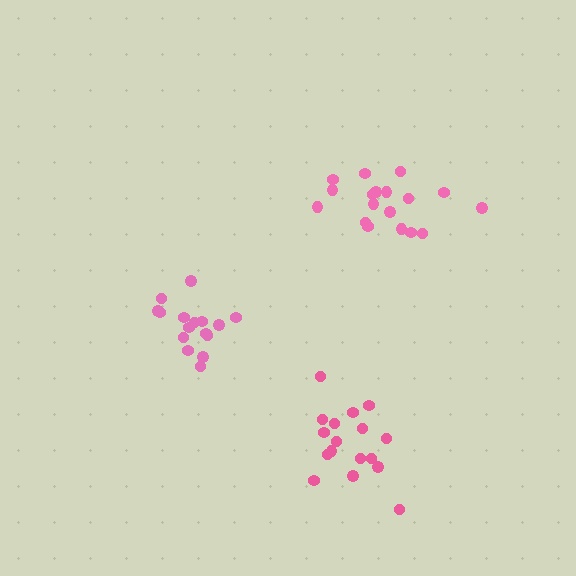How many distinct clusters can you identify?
There are 3 distinct clusters.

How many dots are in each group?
Group 1: 18 dots, Group 2: 17 dots, Group 3: 16 dots (51 total).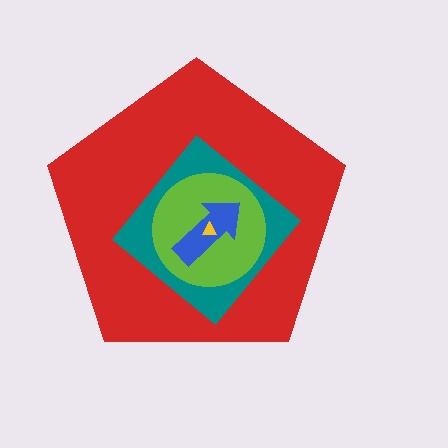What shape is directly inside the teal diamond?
The lime circle.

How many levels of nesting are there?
5.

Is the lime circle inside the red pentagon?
Yes.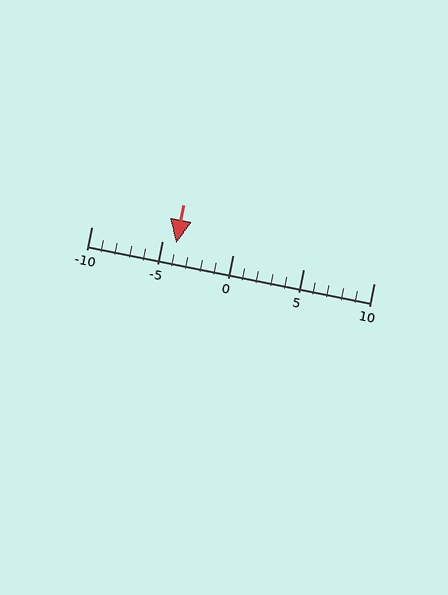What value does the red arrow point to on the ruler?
The red arrow points to approximately -4.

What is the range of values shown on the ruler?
The ruler shows values from -10 to 10.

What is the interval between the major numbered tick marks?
The major tick marks are spaced 5 units apart.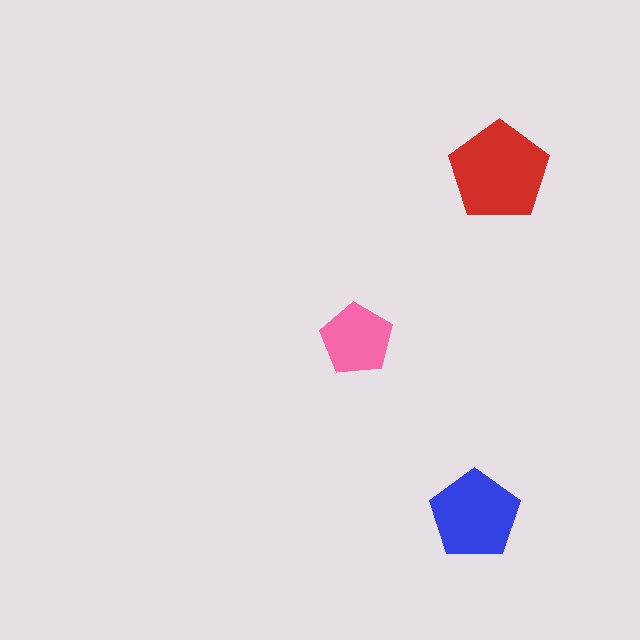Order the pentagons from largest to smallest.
the red one, the blue one, the pink one.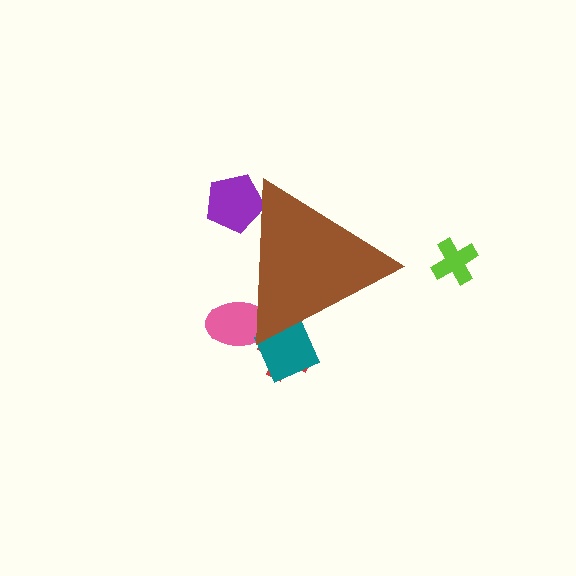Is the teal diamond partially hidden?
Yes, the teal diamond is partially hidden behind the brown triangle.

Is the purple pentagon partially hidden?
Yes, the purple pentagon is partially hidden behind the brown triangle.